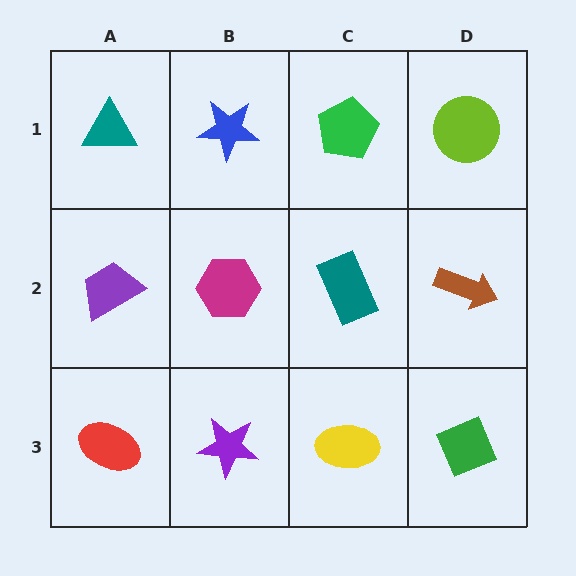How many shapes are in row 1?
4 shapes.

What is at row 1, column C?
A green pentagon.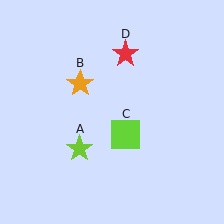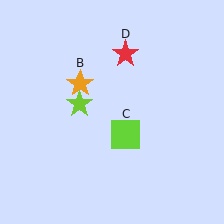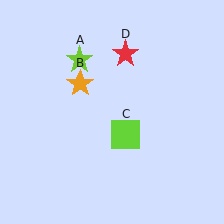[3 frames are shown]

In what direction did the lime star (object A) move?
The lime star (object A) moved up.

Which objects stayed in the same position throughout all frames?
Orange star (object B) and lime square (object C) and red star (object D) remained stationary.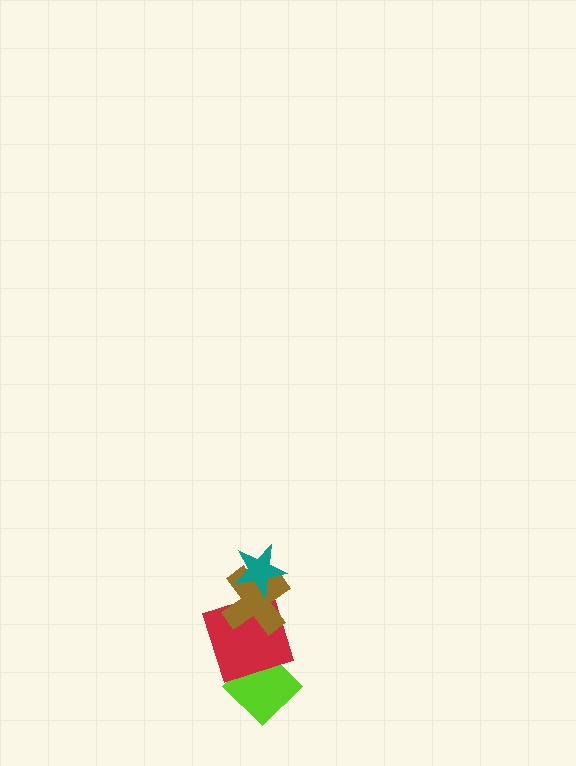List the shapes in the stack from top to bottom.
From top to bottom: the teal star, the brown cross, the red square, the lime diamond.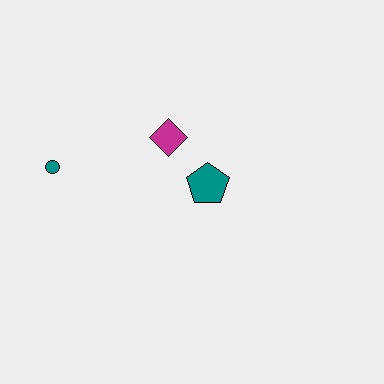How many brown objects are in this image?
There are no brown objects.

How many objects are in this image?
There are 3 objects.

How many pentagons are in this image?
There is 1 pentagon.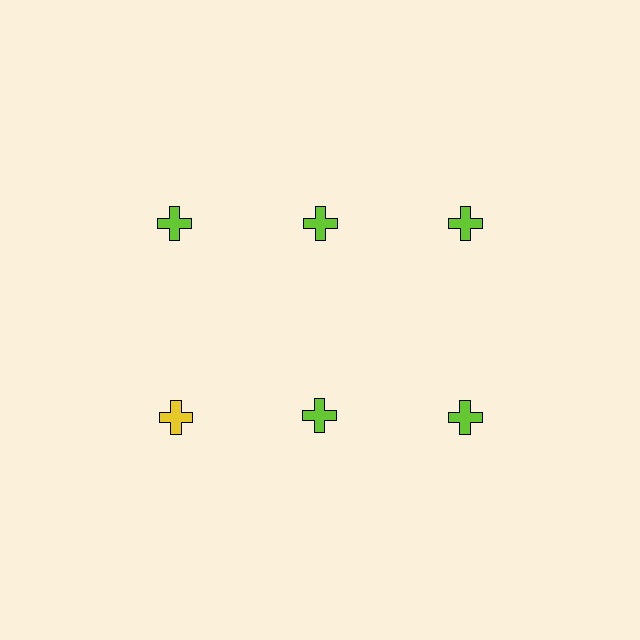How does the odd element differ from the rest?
It has a different color: yellow instead of lime.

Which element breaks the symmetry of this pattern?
The yellow cross in the second row, leftmost column breaks the symmetry. All other shapes are lime crosses.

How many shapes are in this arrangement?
There are 6 shapes arranged in a grid pattern.